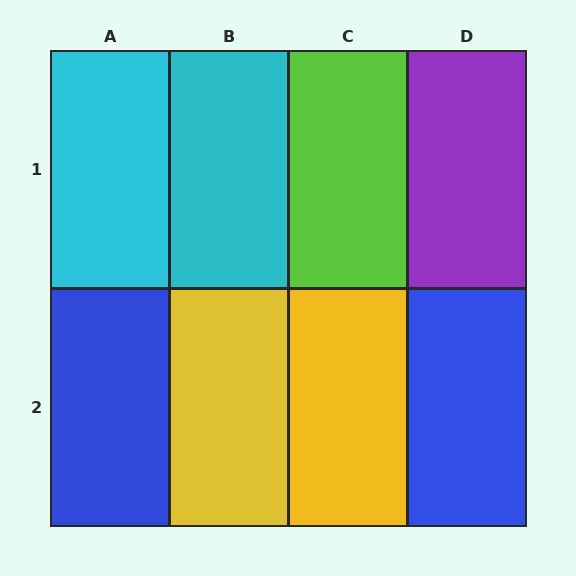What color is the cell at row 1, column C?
Lime.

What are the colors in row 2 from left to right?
Blue, yellow, yellow, blue.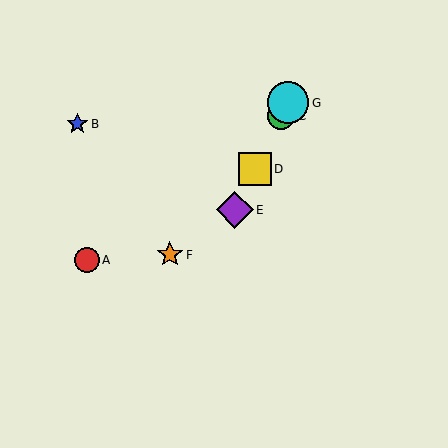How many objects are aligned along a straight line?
4 objects (C, D, E, G) are aligned along a straight line.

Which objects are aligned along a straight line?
Objects C, D, E, G are aligned along a straight line.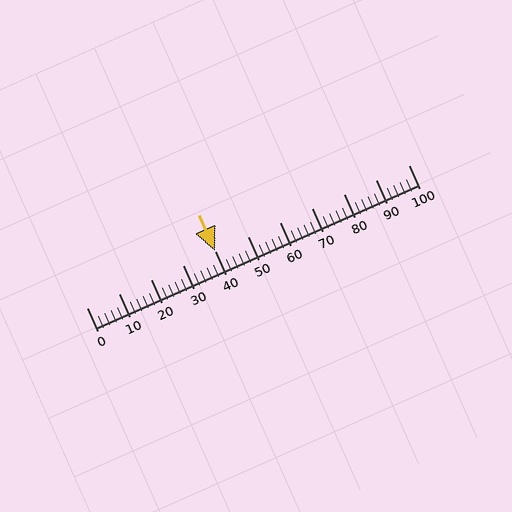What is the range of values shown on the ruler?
The ruler shows values from 0 to 100.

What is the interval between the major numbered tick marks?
The major tick marks are spaced 10 units apart.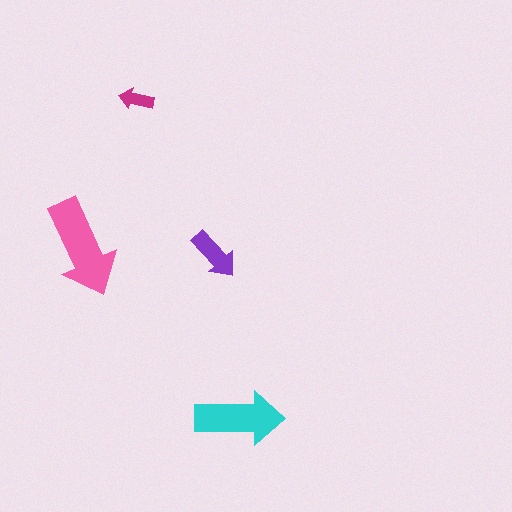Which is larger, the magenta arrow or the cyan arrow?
The cyan one.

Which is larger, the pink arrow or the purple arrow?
The pink one.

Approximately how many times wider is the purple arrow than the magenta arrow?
About 1.5 times wider.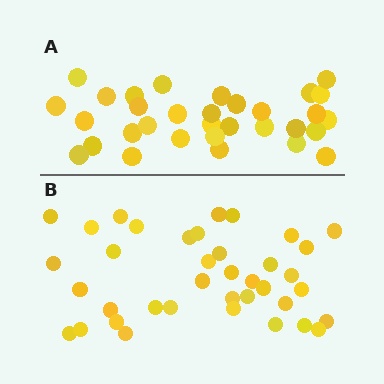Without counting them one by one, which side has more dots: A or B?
Region B (the bottom region) has more dots.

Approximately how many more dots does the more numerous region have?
Region B has about 6 more dots than region A.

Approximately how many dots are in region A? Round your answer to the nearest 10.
About 30 dots. (The exact count is 32, which rounds to 30.)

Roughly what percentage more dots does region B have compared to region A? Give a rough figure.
About 20% more.